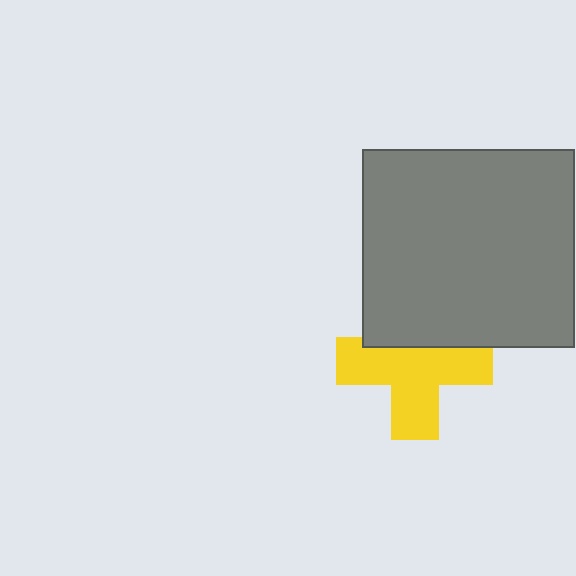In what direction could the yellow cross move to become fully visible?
The yellow cross could move down. That would shift it out from behind the gray rectangle entirely.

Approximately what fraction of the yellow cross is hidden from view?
Roughly 31% of the yellow cross is hidden behind the gray rectangle.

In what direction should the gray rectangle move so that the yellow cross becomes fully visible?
The gray rectangle should move up. That is the shortest direction to clear the overlap and leave the yellow cross fully visible.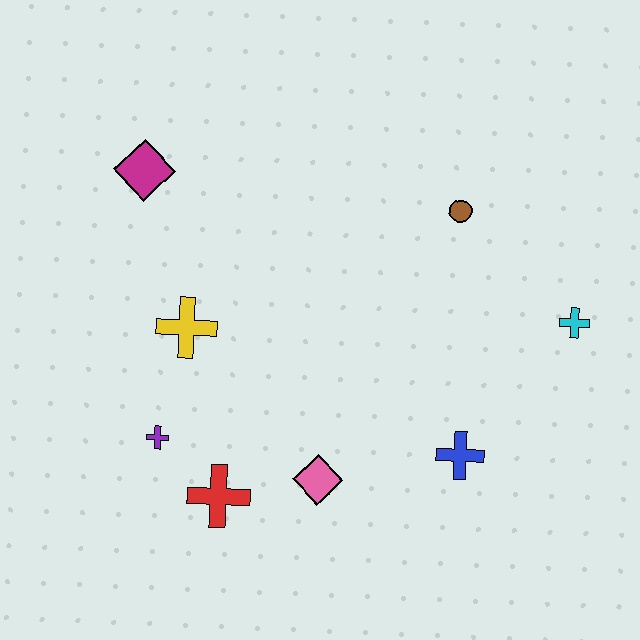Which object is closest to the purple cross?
The red cross is closest to the purple cross.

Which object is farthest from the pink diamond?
The magenta diamond is farthest from the pink diamond.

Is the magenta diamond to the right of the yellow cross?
No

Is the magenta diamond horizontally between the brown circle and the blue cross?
No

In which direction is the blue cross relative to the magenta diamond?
The blue cross is to the right of the magenta diamond.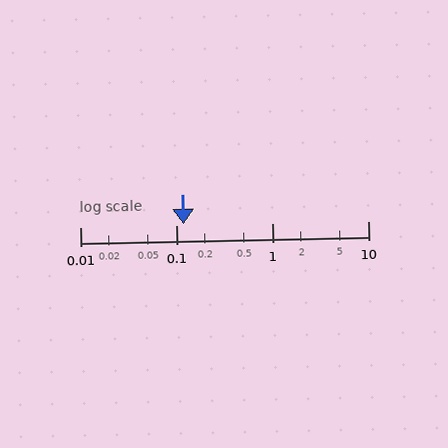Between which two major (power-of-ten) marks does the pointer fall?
The pointer is between 0.1 and 1.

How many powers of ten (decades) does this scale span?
The scale spans 3 decades, from 0.01 to 10.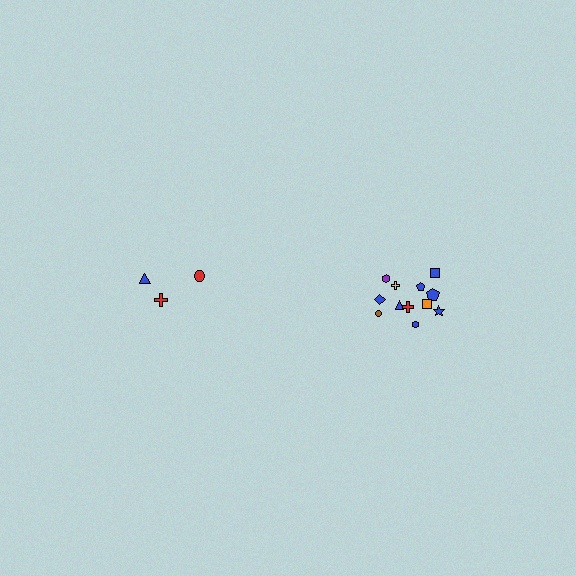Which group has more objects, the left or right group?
The right group.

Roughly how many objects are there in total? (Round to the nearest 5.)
Roughly 15 objects in total.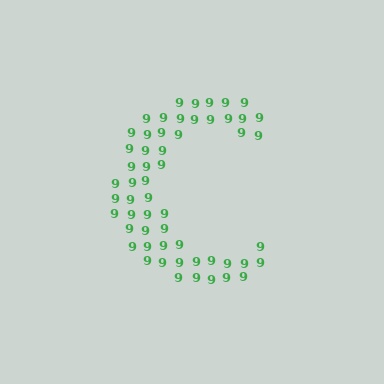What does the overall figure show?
The overall figure shows the letter C.